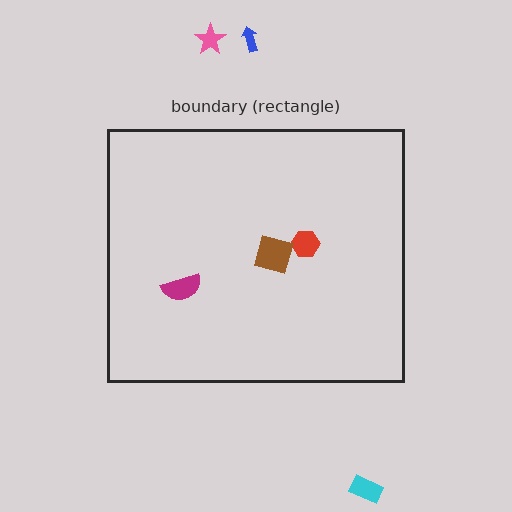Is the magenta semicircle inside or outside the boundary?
Inside.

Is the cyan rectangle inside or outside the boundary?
Outside.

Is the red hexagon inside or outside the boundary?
Inside.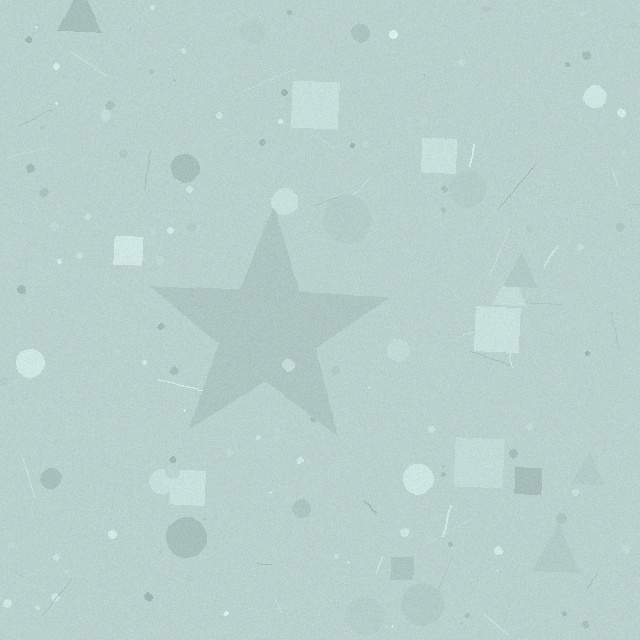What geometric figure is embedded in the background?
A star is embedded in the background.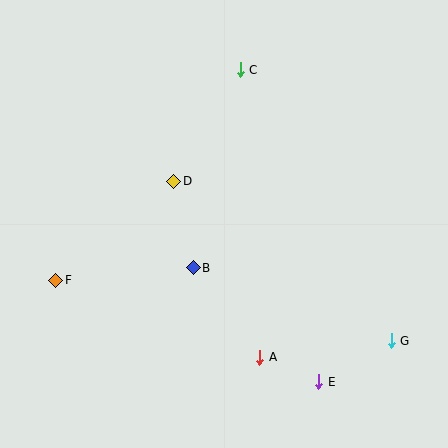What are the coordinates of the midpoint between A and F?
The midpoint between A and F is at (158, 319).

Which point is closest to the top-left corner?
Point C is closest to the top-left corner.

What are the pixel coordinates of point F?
Point F is at (56, 280).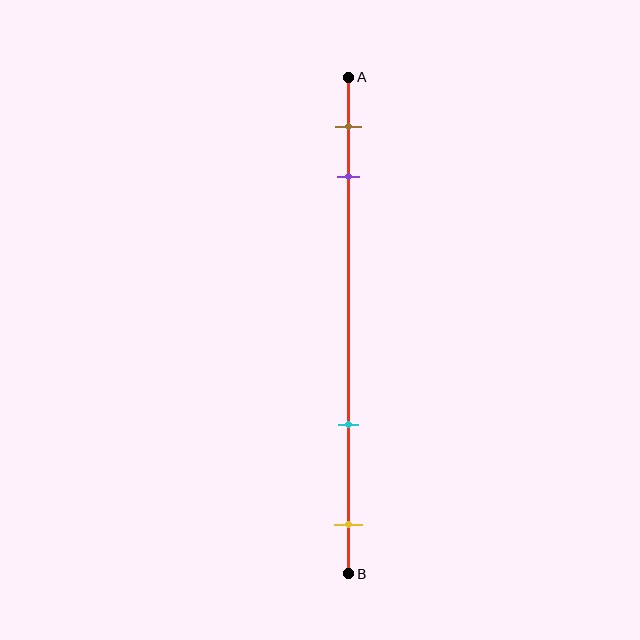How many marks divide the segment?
There are 4 marks dividing the segment.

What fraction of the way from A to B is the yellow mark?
The yellow mark is approximately 90% (0.9) of the way from A to B.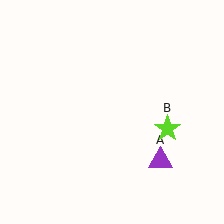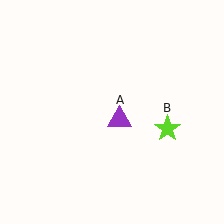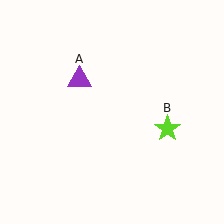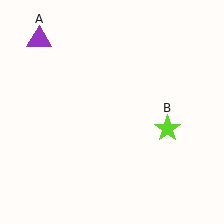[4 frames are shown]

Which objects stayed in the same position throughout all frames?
Lime star (object B) remained stationary.